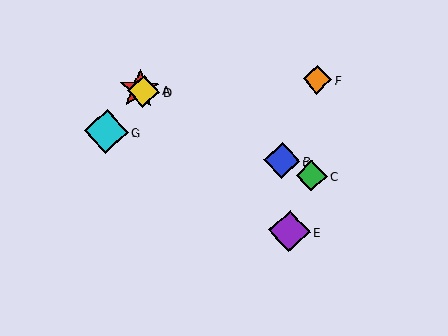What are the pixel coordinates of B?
Object B is at (282, 161).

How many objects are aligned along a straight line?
4 objects (A, B, C, D) are aligned along a straight line.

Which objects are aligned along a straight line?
Objects A, B, C, D are aligned along a straight line.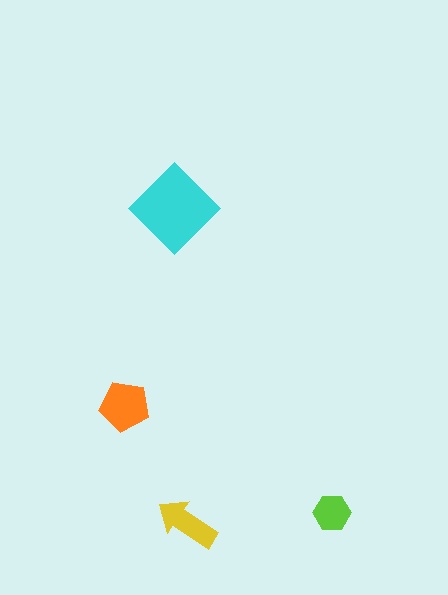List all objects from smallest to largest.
The lime hexagon, the yellow arrow, the orange pentagon, the cyan diamond.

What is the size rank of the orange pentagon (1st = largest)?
2nd.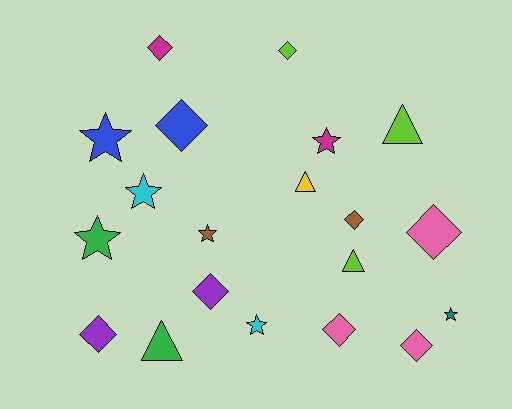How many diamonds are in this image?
There are 9 diamonds.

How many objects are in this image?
There are 20 objects.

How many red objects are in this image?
There are no red objects.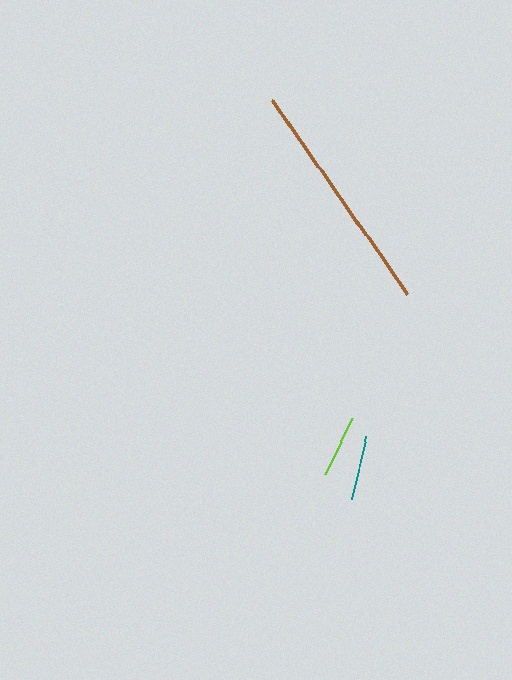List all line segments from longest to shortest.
From longest to shortest: brown, teal, lime.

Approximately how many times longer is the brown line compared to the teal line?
The brown line is approximately 3.7 times the length of the teal line.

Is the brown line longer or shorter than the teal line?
The brown line is longer than the teal line.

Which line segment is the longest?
The brown line is the longest at approximately 238 pixels.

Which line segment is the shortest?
The lime line is the shortest at approximately 63 pixels.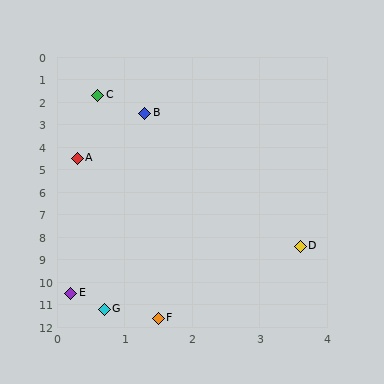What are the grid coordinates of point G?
Point G is at approximately (0.7, 11.2).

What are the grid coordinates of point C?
Point C is at approximately (0.6, 1.7).